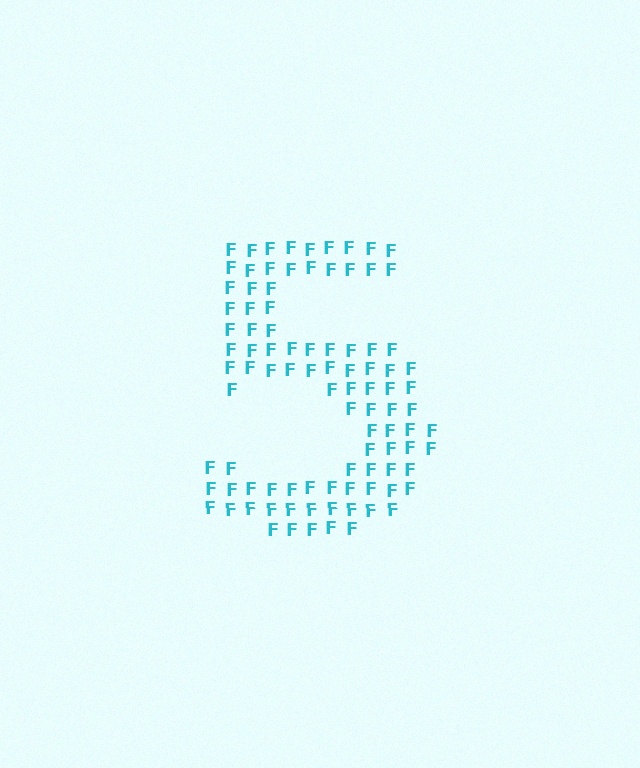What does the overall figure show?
The overall figure shows the digit 5.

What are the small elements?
The small elements are letter F's.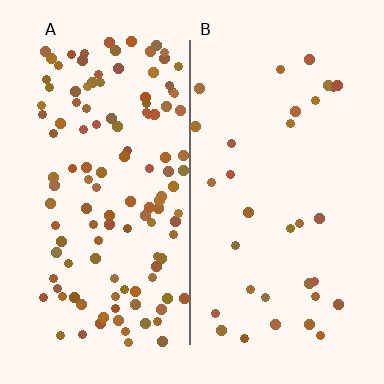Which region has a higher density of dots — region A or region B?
A (the left).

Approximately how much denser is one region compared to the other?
Approximately 3.7× — region A over region B.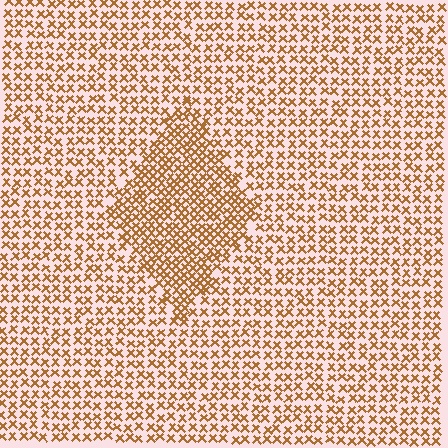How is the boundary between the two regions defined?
The boundary is defined by a change in element density (approximately 1.7x ratio). All elements are the same color, size, and shape.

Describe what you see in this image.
The image contains small brown elements arranged at two different densities. A diamond-shaped region is visible where the elements are more densely packed than the surrounding area.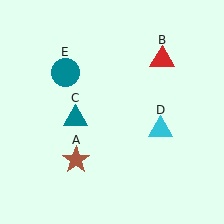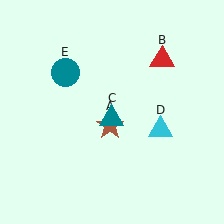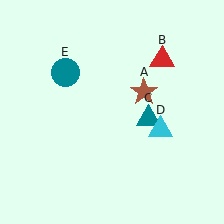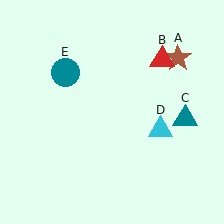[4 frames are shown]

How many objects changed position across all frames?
2 objects changed position: brown star (object A), teal triangle (object C).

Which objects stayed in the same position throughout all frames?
Red triangle (object B) and cyan triangle (object D) and teal circle (object E) remained stationary.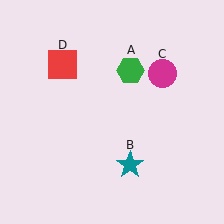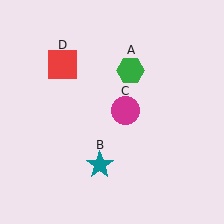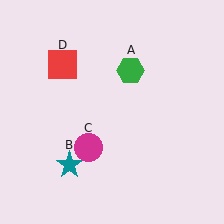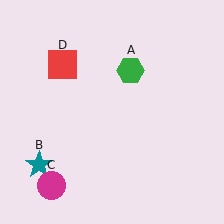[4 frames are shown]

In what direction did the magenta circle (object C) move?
The magenta circle (object C) moved down and to the left.